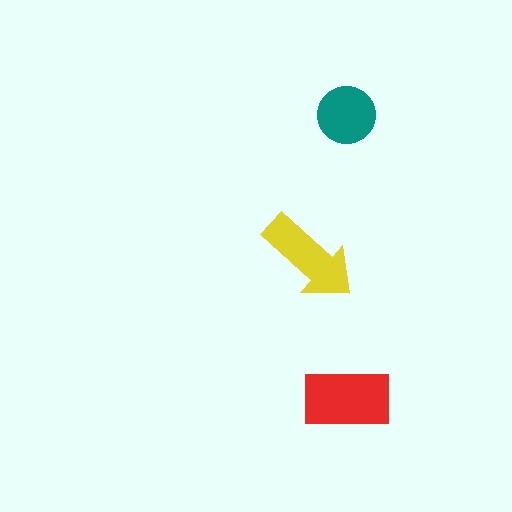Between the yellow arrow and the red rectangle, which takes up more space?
The red rectangle.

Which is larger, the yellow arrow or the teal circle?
The yellow arrow.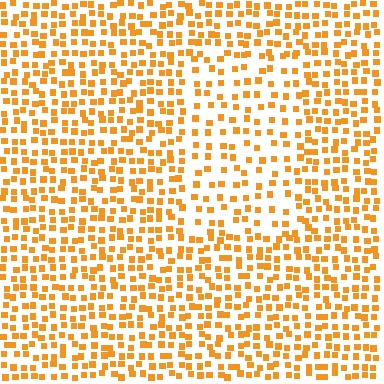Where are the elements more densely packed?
The elements are more densely packed outside the rectangle boundary.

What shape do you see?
I see a rectangle.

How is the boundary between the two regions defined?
The boundary is defined by a change in element density (approximately 1.7x ratio). All elements are the same color, size, and shape.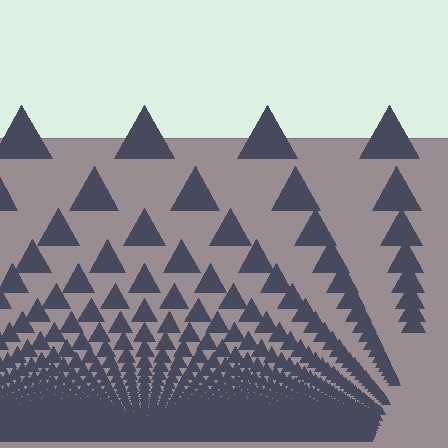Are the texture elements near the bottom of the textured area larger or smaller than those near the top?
Smaller. The gradient is inverted — elements near the bottom are smaller and denser.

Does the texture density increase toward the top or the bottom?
Density increases toward the bottom.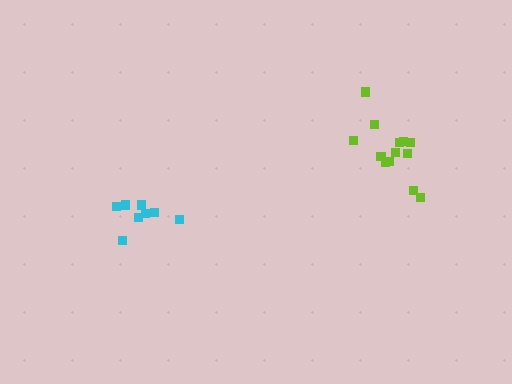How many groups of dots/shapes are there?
There are 2 groups.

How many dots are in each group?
Group 1: 8 dots, Group 2: 13 dots (21 total).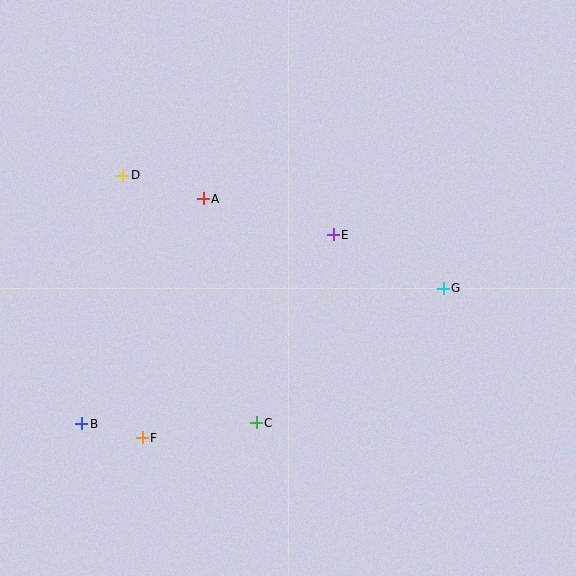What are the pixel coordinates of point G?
Point G is at (443, 288).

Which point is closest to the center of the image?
Point E at (333, 235) is closest to the center.